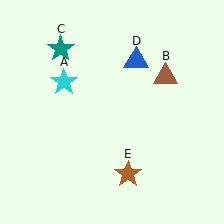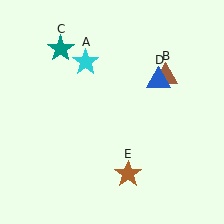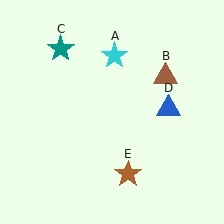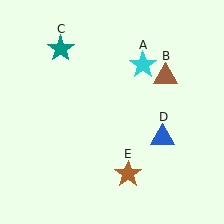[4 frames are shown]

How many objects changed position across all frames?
2 objects changed position: cyan star (object A), blue triangle (object D).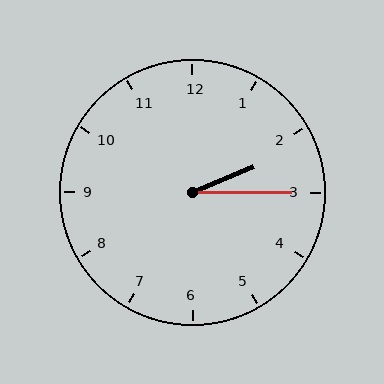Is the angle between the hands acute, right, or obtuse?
It is acute.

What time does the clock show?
2:15.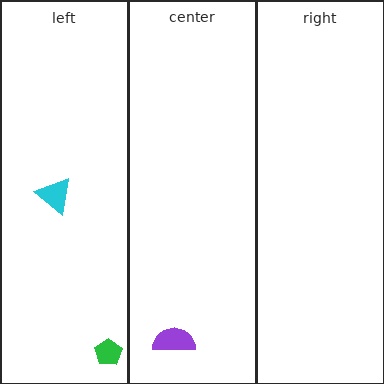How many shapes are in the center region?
1.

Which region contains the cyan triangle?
The left region.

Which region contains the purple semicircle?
The center region.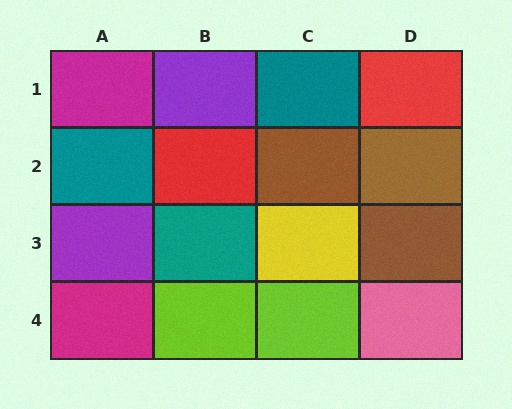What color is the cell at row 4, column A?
Magenta.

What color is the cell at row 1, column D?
Red.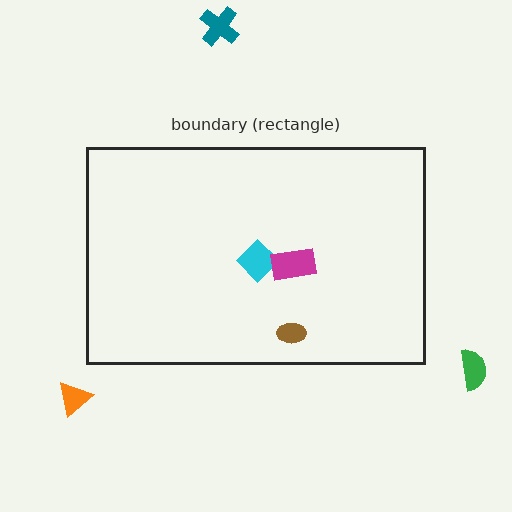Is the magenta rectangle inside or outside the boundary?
Inside.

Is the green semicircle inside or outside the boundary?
Outside.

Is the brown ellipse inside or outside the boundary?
Inside.